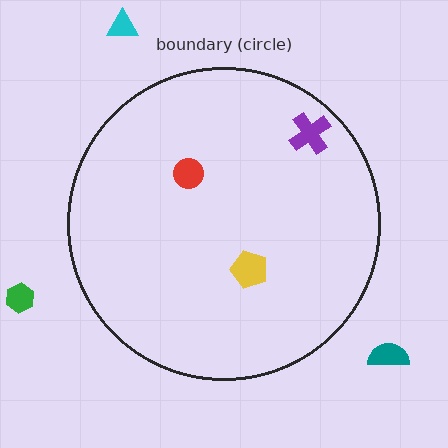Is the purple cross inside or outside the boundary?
Inside.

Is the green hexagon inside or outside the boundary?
Outside.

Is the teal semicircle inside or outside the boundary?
Outside.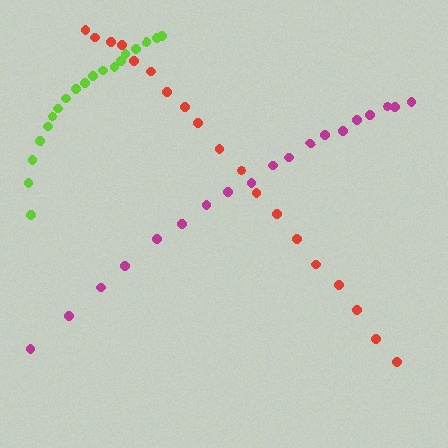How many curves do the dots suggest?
There are 3 distinct paths.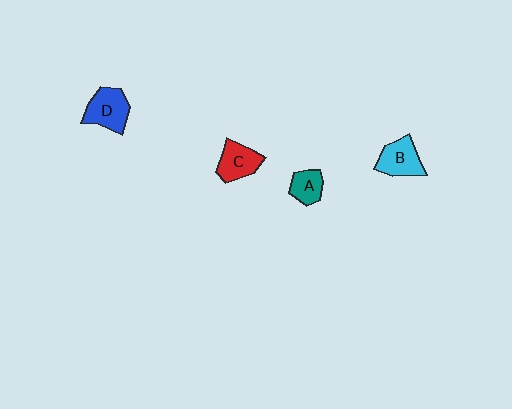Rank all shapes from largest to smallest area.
From largest to smallest: D (blue), B (cyan), C (red), A (teal).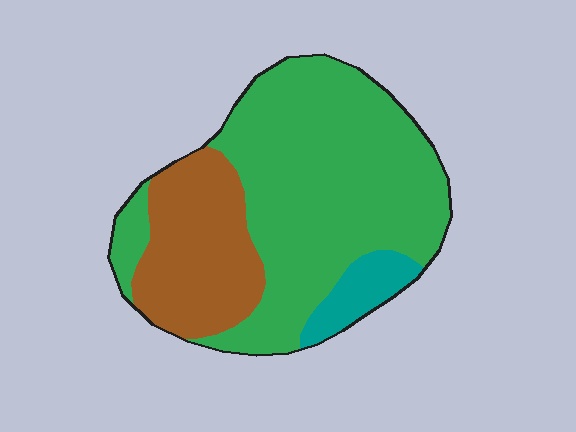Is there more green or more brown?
Green.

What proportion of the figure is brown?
Brown covers about 25% of the figure.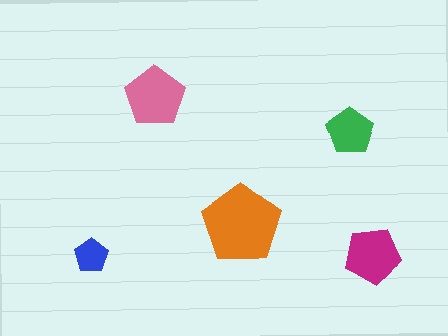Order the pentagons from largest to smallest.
the orange one, the pink one, the magenta one, the green one, the blue one.